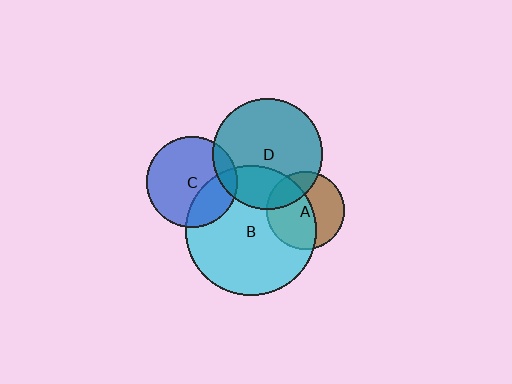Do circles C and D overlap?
Yes.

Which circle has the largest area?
Circle B (cyan).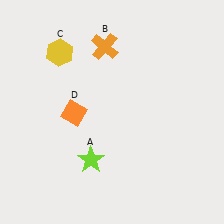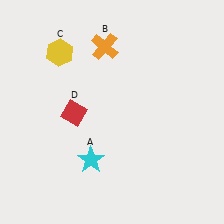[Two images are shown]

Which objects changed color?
A changed from lime to cyan. D changed from orange to red.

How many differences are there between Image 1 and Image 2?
There are 2 differences between the two images.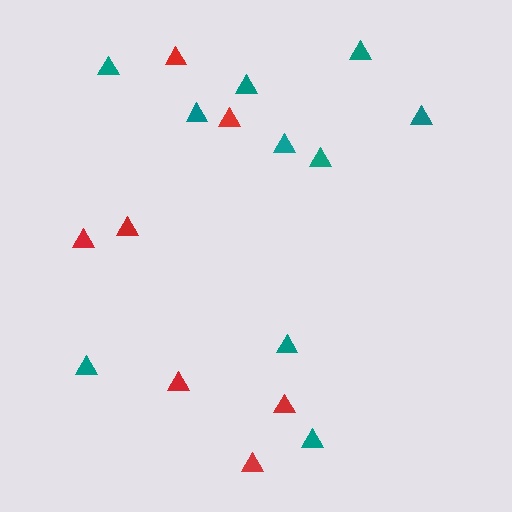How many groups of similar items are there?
There are 2 groups: one group of teal triangles (10) and one group of red triangles (7).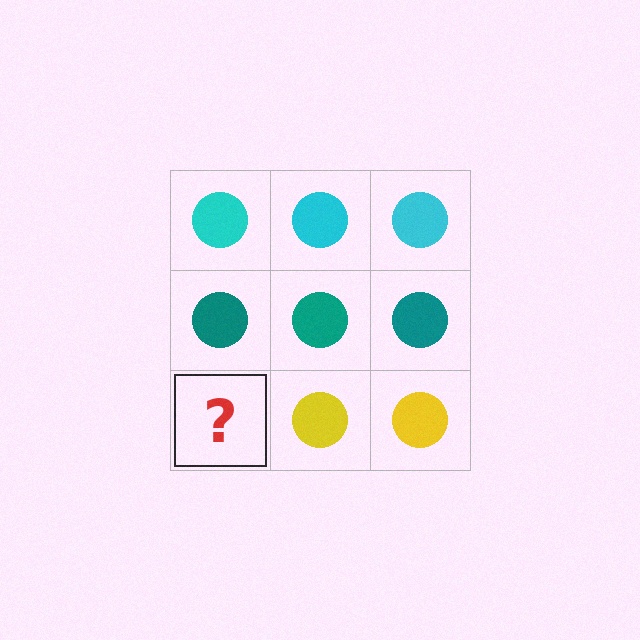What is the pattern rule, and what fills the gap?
The rule is that each row has a consistent color. The gap should be filled with a yellow circle.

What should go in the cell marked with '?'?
The missing cell should contain a yellow circle.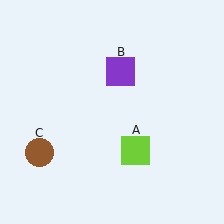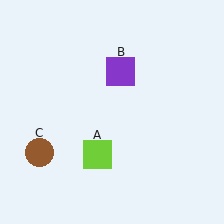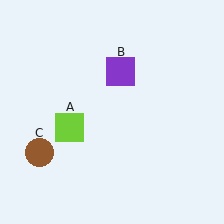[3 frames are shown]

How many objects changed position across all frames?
1 object changed position: lime square (object A).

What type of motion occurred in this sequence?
The lime square (object A) rotated clockwise around the center of the scene.